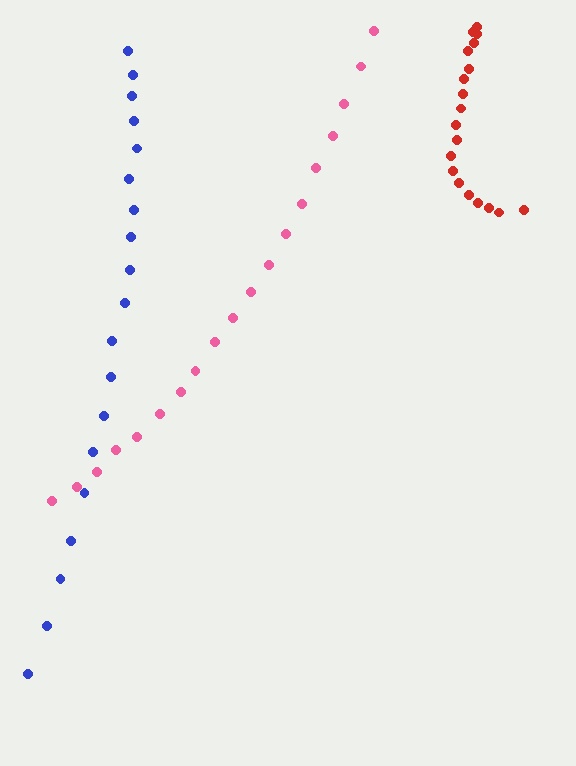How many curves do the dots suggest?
There are 3 distinct paths.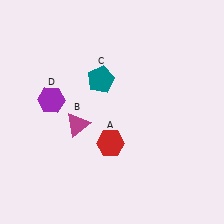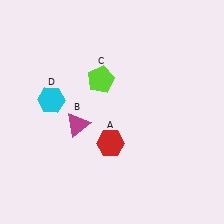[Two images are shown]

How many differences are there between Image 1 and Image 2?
There are 2 differences between the two images.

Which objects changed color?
C changed from teal to lime. D changed from purple to cyan.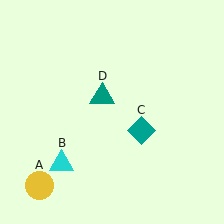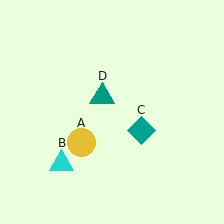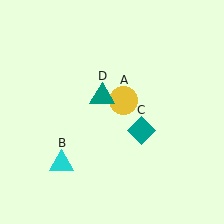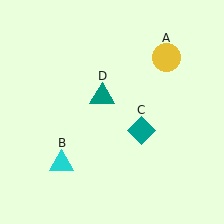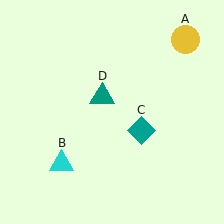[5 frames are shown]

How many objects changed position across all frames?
1 object changed position: yellow circle (object A).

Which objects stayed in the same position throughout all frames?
Cyan triangle (object B) and teal diamond (object C) and teal triangle (object D) remained stationary.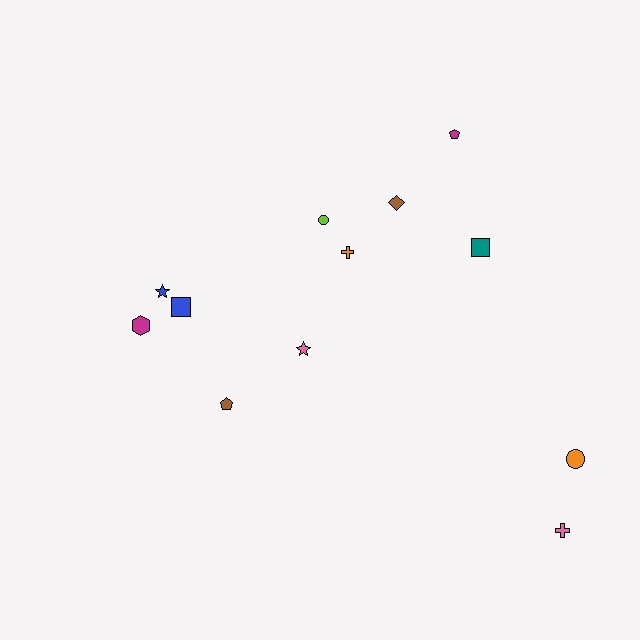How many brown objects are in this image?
There are 2 brown objects.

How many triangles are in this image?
There are no triangles.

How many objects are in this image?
There are 12 objects.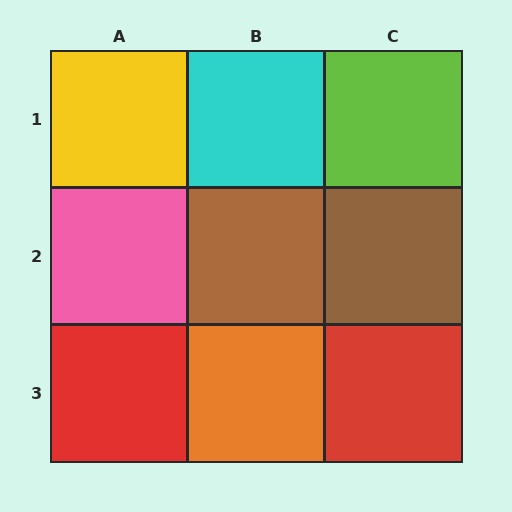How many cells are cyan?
1 cell is cyan.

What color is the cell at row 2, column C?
Brown.